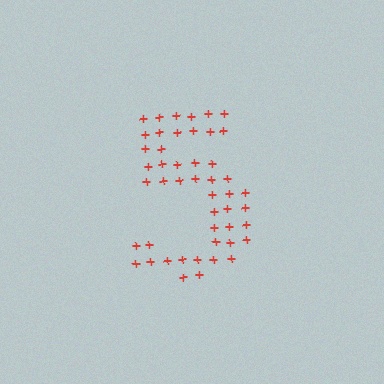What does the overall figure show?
The overall figure shows the digit 5.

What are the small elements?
The small elements are plus signs.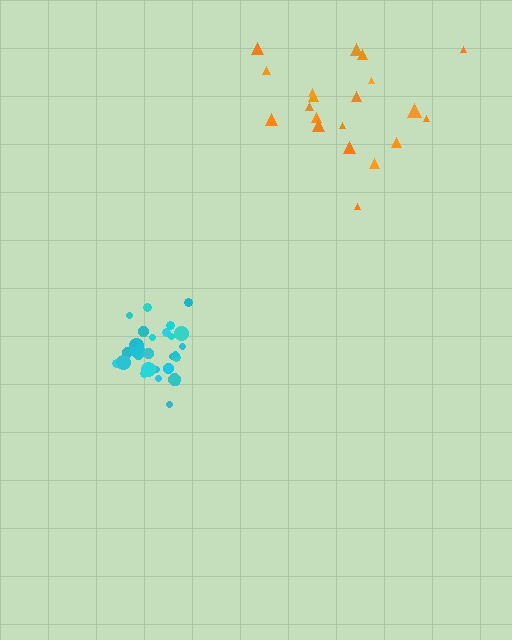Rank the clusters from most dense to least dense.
cyan, orange.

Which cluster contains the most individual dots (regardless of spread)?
Cyan (30).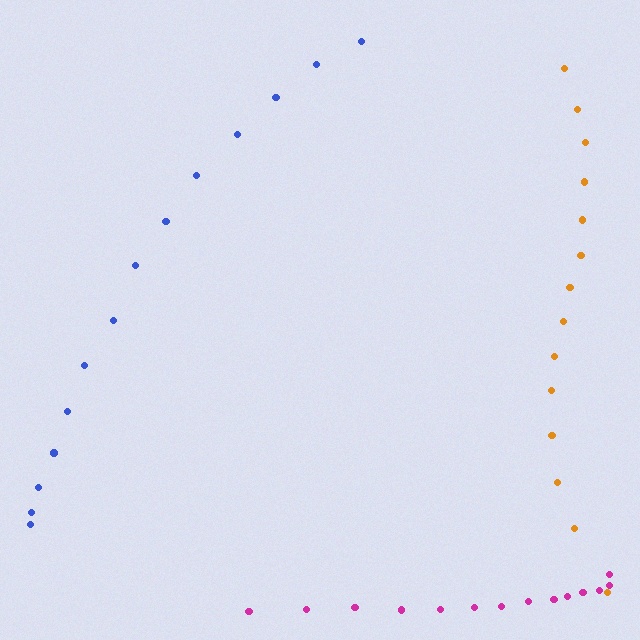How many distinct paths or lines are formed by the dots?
There are 3 distinct paths.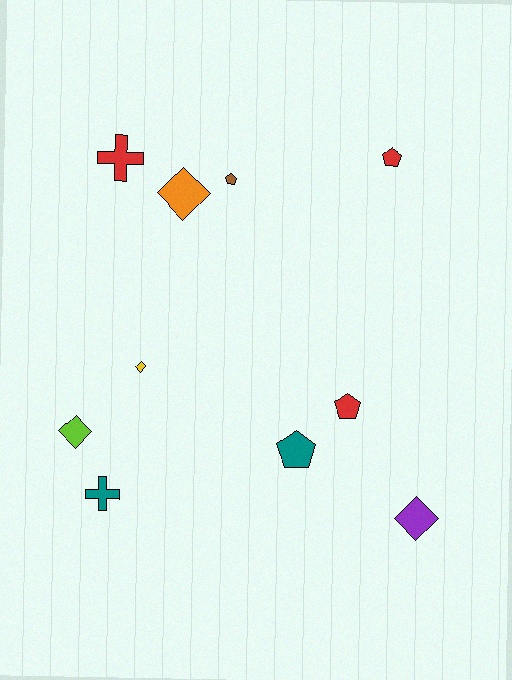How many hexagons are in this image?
There are no hexagons.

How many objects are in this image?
There are 10 objects.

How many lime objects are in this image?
There is 1 lime object.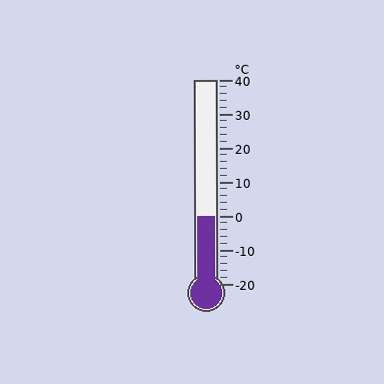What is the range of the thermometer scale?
The thermometer scale ranges from -20°C to 40°C.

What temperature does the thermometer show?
The thermometer shows approximately 0°C.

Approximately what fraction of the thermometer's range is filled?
The thermometer is filled to approximately 35% of its range.